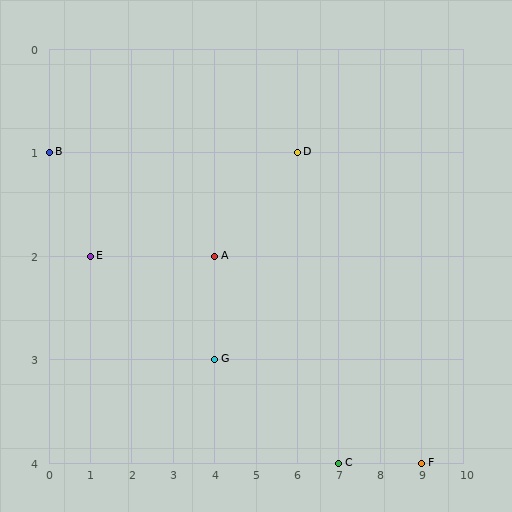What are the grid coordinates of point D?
Point D is at grid coordinates (6, 1).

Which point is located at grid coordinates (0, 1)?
Point B is at (0, 1).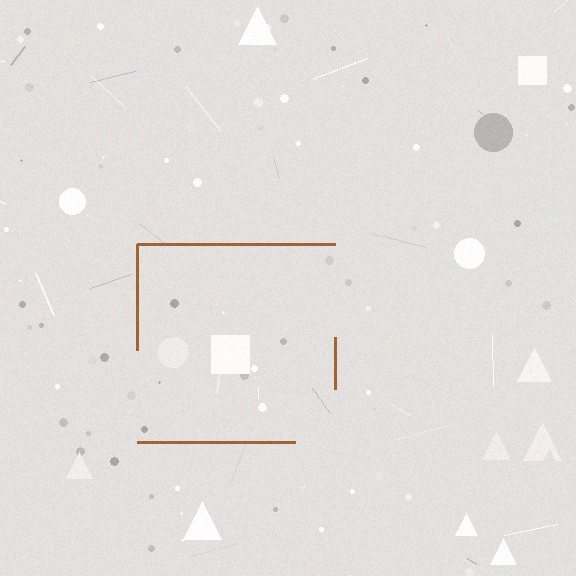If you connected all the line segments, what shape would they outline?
They would outline a square.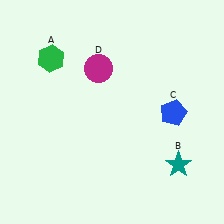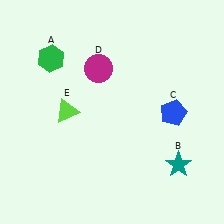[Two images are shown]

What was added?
A lime triangle (E) was added in Image 2.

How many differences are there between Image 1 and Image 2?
There is 1 difference between the two images.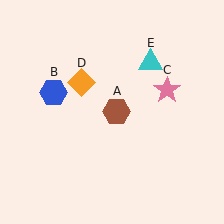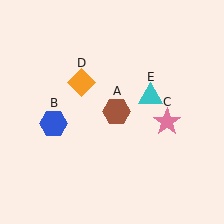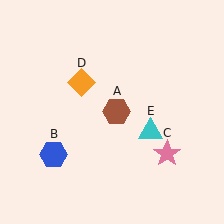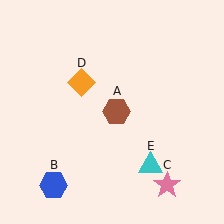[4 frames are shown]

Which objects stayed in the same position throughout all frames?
Brown hexagon (object A) and orange diamond (object D) remained stationary.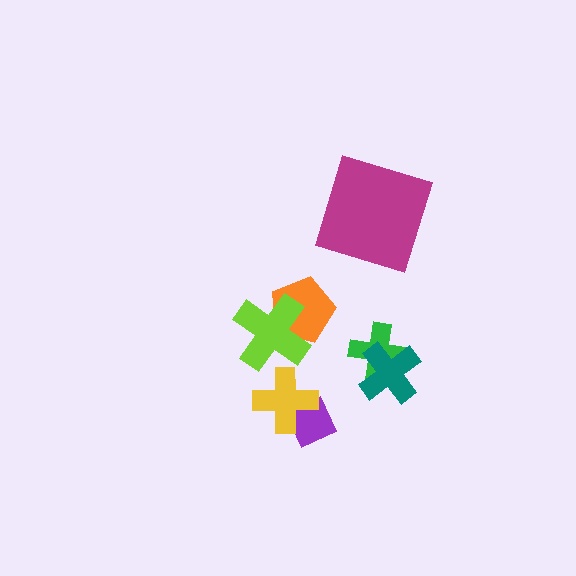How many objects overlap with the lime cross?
1 object overlaps with the lime cross.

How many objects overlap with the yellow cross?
1 object overlaps with the yellow cross.